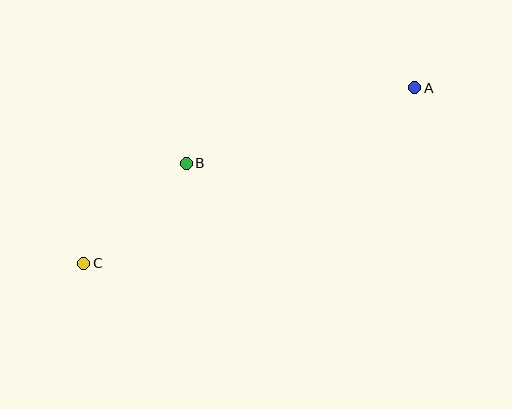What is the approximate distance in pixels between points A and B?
The distance between A and B is approximately 241 pixels.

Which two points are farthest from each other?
Points A and C are farthest from each other.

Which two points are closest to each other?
Points B and C are closest to each other.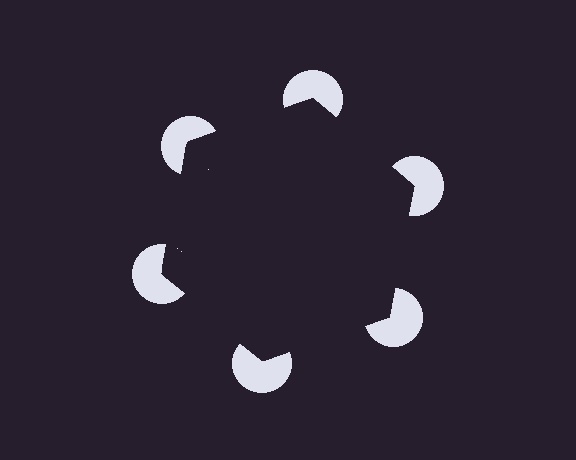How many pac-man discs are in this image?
There are 6 — one at each vertex of the illusory hexagon.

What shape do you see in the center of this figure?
An illusory hexagon — its edges are inferred from the aligned wedge cuts in the pac-man discs, not physically drawn.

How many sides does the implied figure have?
6 sides.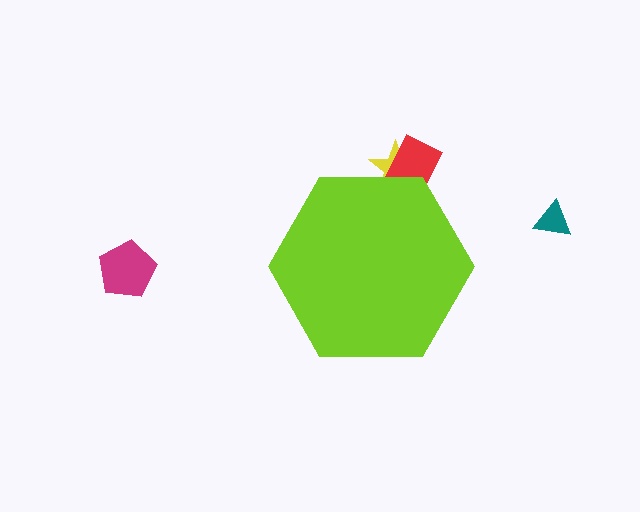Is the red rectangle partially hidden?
Yes, the red rectangle is partially hidden behind the lime hexagon.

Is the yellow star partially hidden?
Yes, the yellow star is partially hidden behind the lime hexagon.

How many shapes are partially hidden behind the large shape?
2 shapes are partially hidden.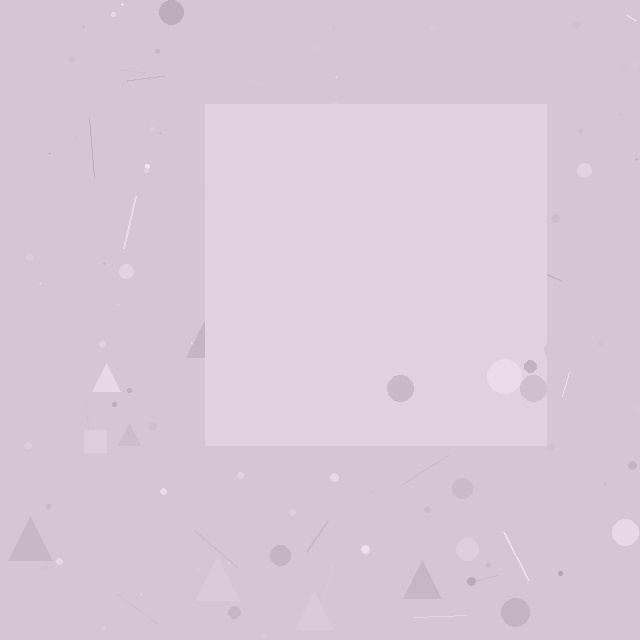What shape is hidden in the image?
A square is hidden in the image.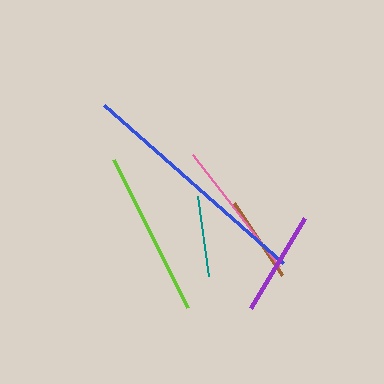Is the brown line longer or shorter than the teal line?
The brown line is longer than the teal line.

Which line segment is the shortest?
The teal line is the shortest at approximately 81 pixels.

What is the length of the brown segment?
The brown segment is approximately 86 pixels long.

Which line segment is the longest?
The blue line is the longest at approximately 239 pixels.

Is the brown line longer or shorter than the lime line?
The lime line is longer than the brown line.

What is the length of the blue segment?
The blue segment is approximately 239 pixels long.